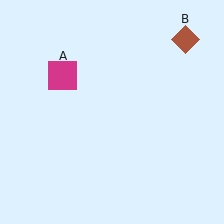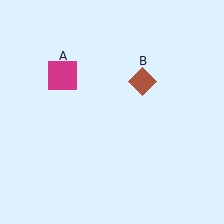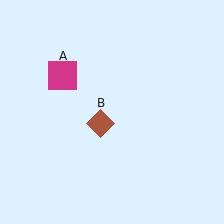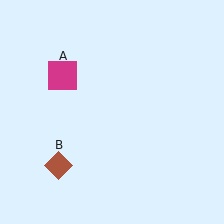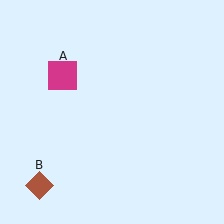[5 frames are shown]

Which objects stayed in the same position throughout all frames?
Magenta square (object A) remained stationary.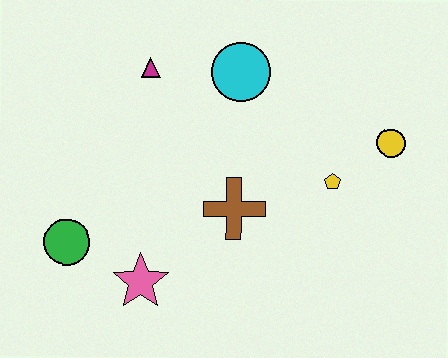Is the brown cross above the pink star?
Yes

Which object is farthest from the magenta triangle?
The yellow circle is farthest from the magenta triangle.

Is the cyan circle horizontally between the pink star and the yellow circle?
Yes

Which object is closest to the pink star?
The green circle is closest to the pink star.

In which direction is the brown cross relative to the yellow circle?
The brown cross is to the left of the yellow circle.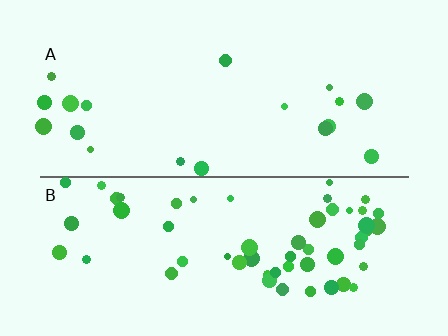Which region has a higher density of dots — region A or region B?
B (the bottom).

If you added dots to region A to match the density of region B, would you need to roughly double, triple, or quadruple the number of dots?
Approximately triple.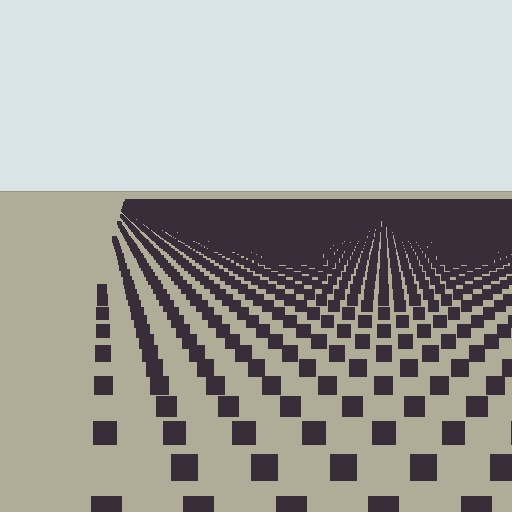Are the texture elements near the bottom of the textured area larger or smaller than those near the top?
Larger. Near the bottom, elements are closer to the viewer and appear at a bigger on-screen size.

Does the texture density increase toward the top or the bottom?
Density increases toward the top.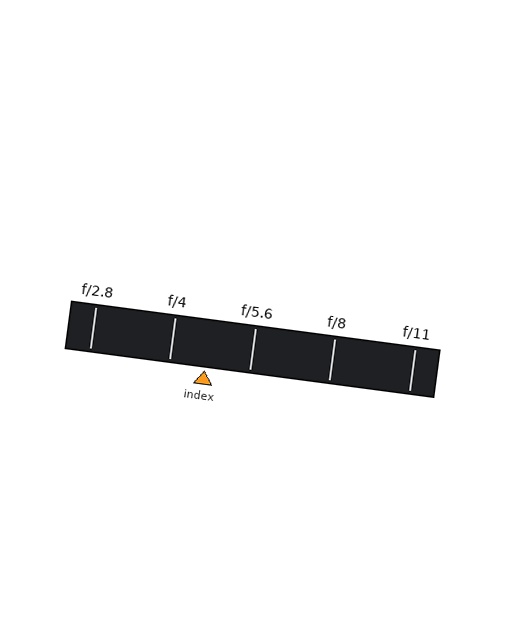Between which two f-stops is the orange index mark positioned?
The index mark is between f/4 and f/5.6.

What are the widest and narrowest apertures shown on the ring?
The widest aperture shown is f/2.8 and the narrowest is f/11.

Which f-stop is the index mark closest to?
The index mark is closest to f/4.